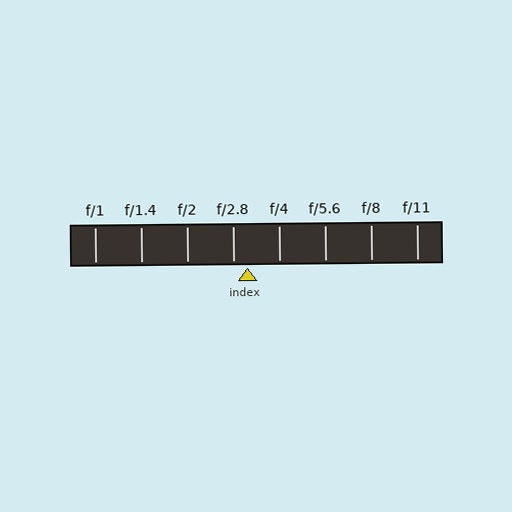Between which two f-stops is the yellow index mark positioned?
The index mark is between f/2.8 and f/4.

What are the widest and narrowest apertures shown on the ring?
The widest aperture shown is f/1 and the narrowest is f/11.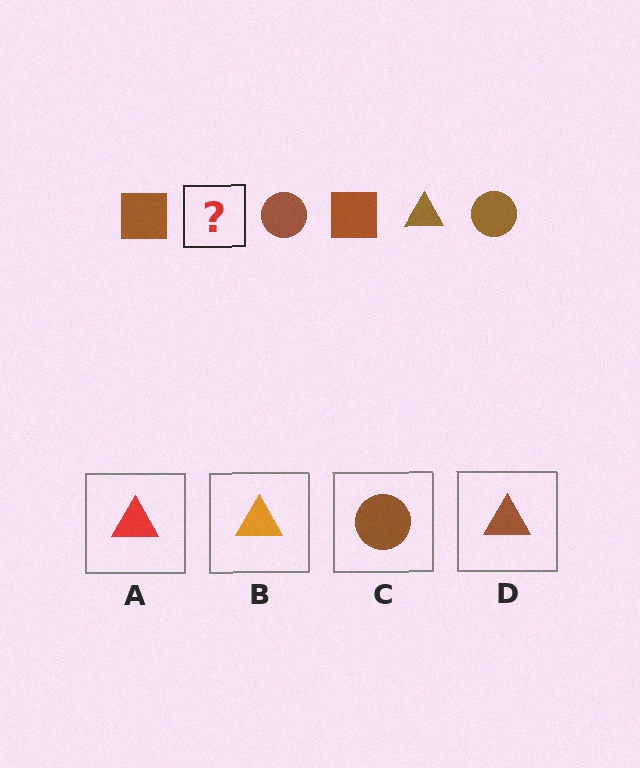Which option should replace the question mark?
Option D.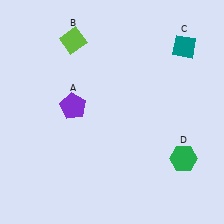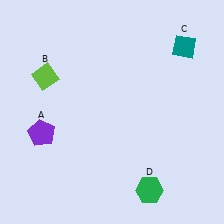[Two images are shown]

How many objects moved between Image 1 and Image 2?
3 objects moved between the two images.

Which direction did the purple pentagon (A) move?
The purple pentagon (A) moved left.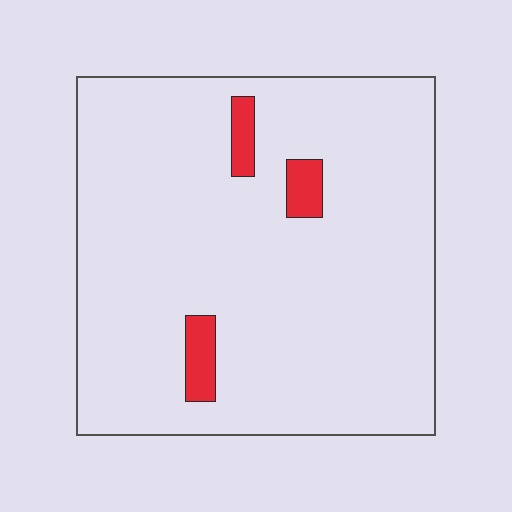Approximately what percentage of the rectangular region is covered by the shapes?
Approximately 5%.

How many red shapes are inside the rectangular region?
3.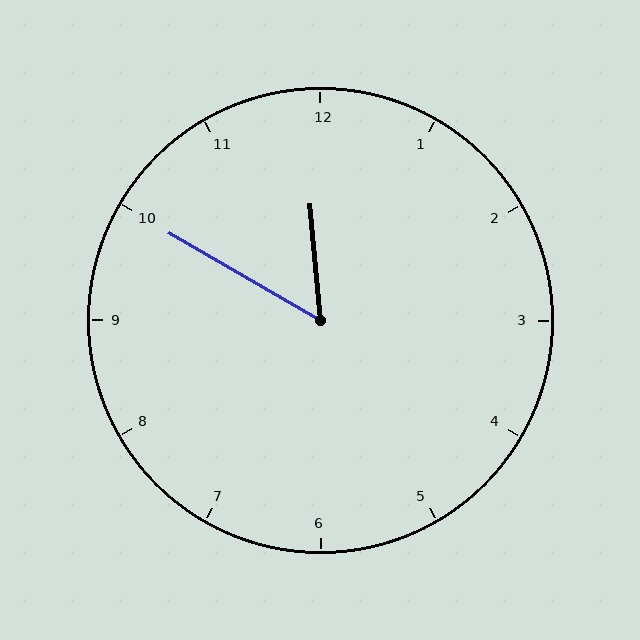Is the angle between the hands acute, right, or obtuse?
It is acute.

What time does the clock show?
11:50.